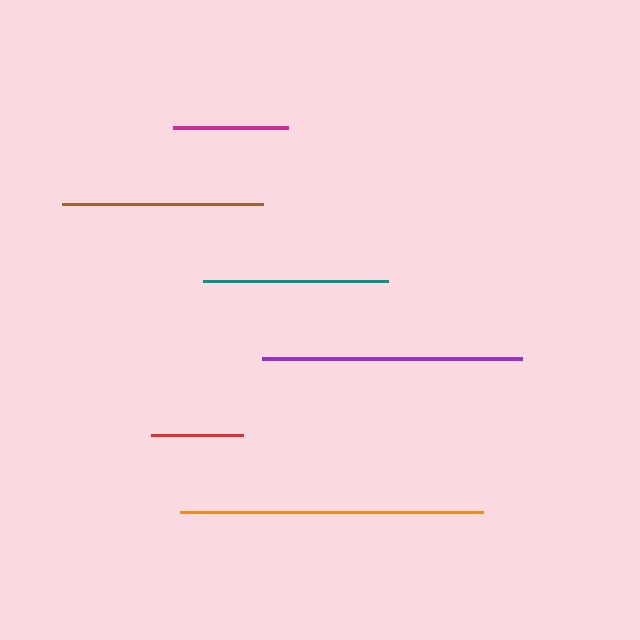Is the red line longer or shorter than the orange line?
The orange line is longer than the red line.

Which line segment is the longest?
The orange line is the longest at approximately 304 pixels.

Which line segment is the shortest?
The red line is the shortest at approximately 92 pixels.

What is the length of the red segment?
The red segment is approximately 92 pixels long.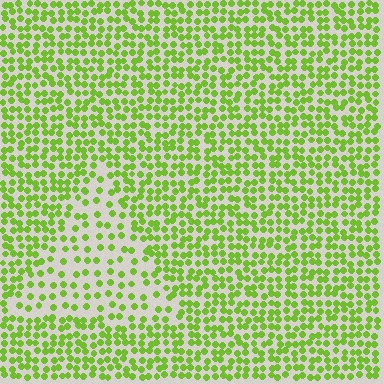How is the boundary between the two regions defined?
The boundary is defined by a change in element density (approximately 2.1x ratio). All elements are the same color, size, and shape.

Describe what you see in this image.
The image contains small lime elements arranged at two different densities. A triangle-shaped region is visible where the elements are less densely packed than the surrounding area.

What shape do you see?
I see a triangle.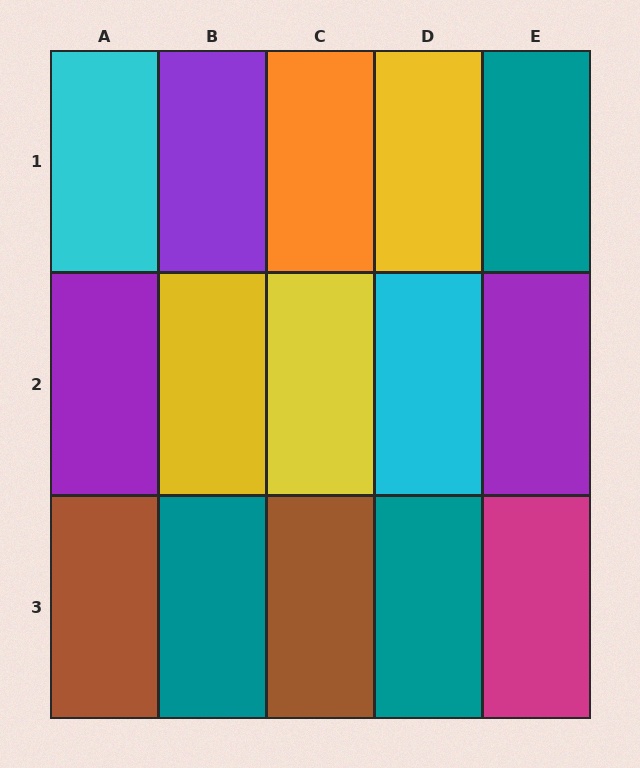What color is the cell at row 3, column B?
Teal.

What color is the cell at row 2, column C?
Yellow.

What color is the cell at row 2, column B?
Yellow.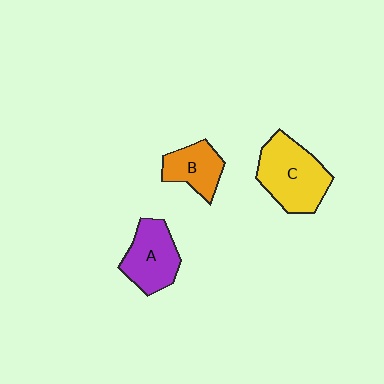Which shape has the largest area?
Shape C (yellow).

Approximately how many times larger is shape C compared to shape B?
Approximately 1.7 times.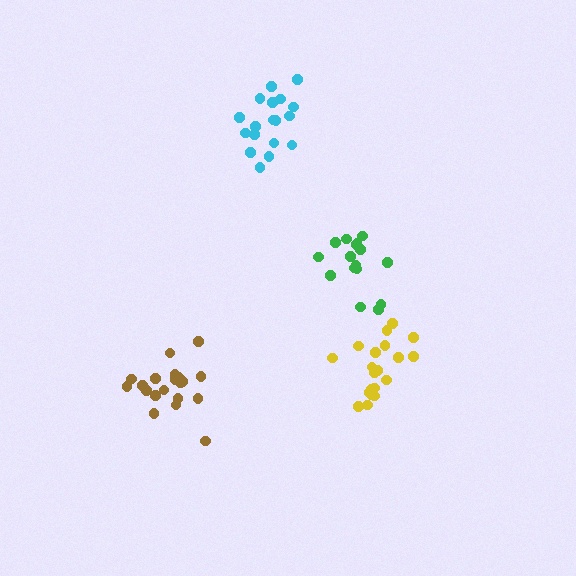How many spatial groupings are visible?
There are 4 spatial groupings.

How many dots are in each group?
Group 1: 18 dots, Group 2: 20 dots, Group 3: 16 dots, Group 4: 21 dots (75 total).